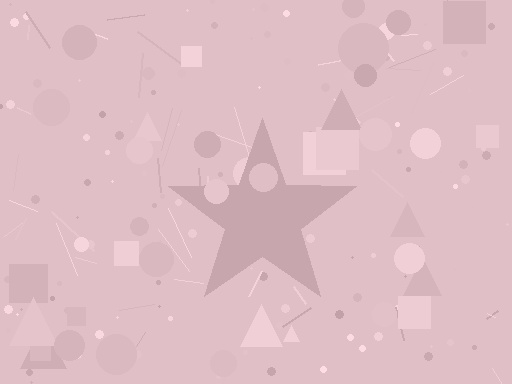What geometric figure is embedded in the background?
A star is embedded in the background.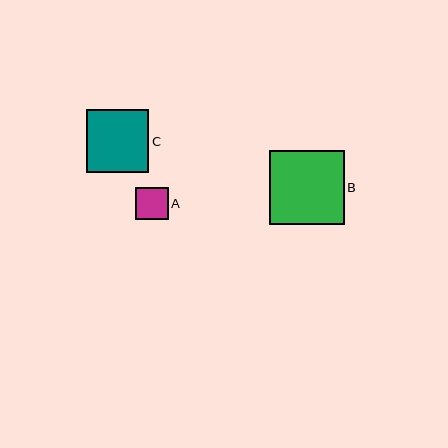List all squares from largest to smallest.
From largest to smallest: B, C, A.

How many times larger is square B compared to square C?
Square B is approximately 1.2 times the size of square C.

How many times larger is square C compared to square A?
Square C is approximately 1.9 times the size of square A.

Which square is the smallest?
Square A is the smallest with a size of approximately 32 pixels.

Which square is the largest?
Square B is the largest with a size of approximately 74 pixels.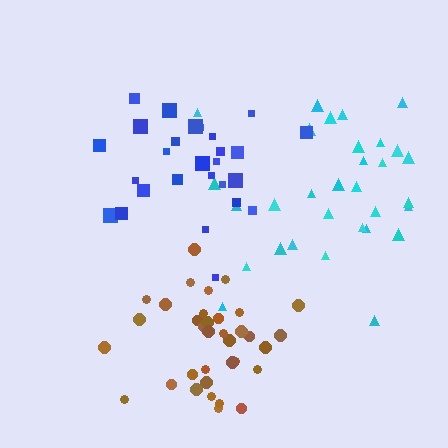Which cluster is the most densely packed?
Brown.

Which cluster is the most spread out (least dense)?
Cyan.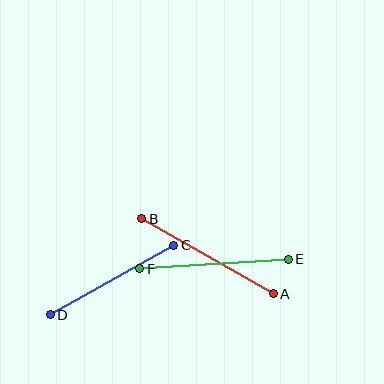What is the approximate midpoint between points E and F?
The midpoint is at approximately (214, 264) pixels.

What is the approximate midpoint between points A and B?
The midpoint is at approximately (208, 256) pixels.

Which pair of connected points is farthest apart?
Points A and B are farthest apart.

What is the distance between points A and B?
The distance is approximately 151 pixels.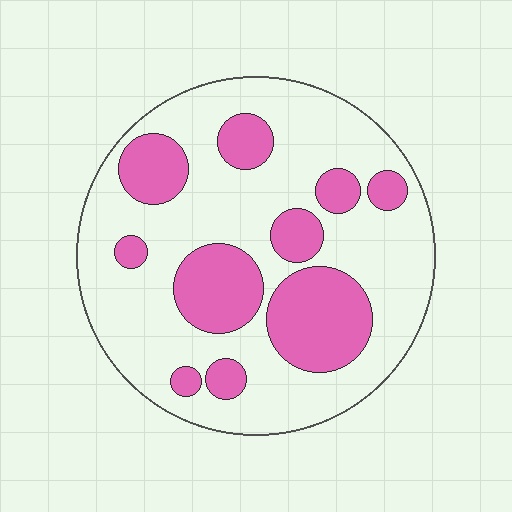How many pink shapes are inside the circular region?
10.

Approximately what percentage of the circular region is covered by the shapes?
Approximately 30%.